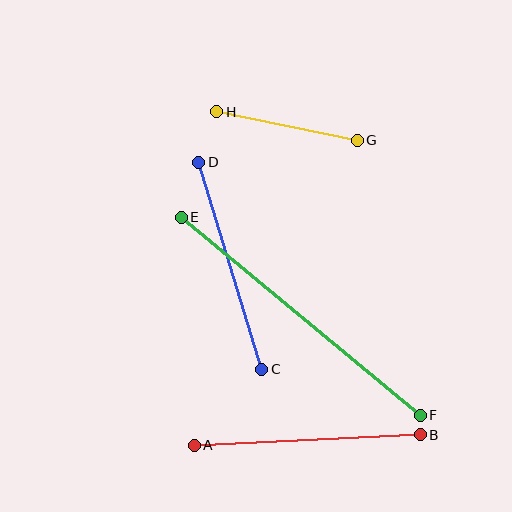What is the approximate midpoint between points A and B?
The midpoint is at approximately (307, 440) pixels.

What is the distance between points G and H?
The distance is approximately 143 pixels.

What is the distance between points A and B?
The distance is approximately 226 pixels.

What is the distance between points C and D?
The distance is approximately 216 pixels.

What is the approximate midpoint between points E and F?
The midpoint is at approximately (301, 316) pixels.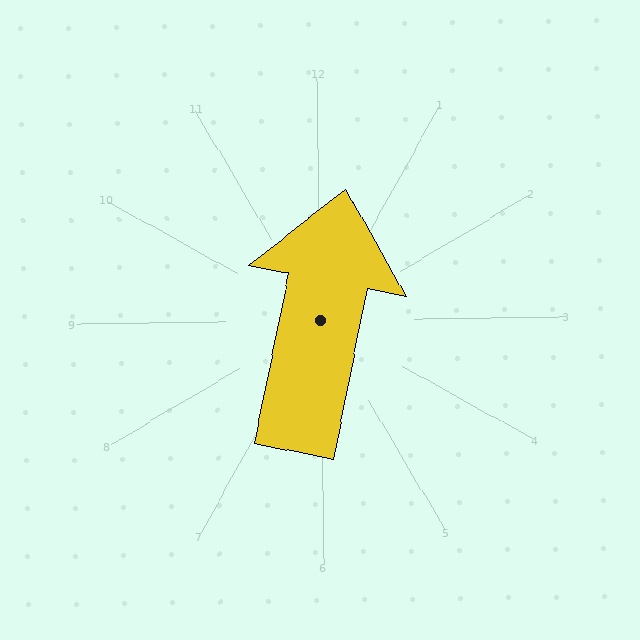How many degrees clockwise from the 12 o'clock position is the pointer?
Approximately 12 degrees.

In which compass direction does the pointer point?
North.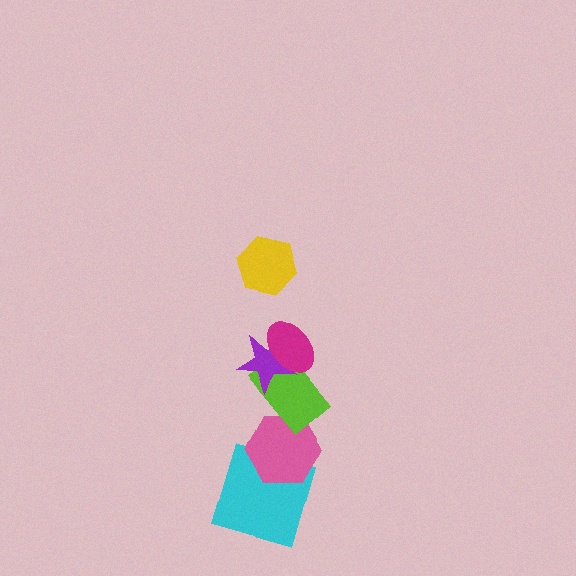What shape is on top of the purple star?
The magenta ellipse is on top of the purple star.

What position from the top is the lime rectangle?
The lime rectangle is 4th from the top.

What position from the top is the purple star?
The purple star is 3rd from the top.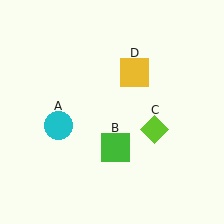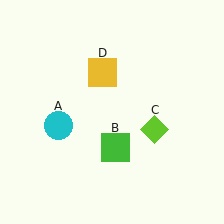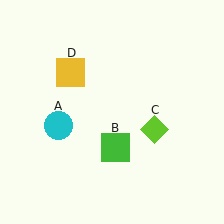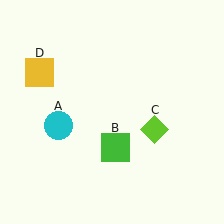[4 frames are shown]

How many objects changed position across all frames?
1 object changed position: yellow square (object D).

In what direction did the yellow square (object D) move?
The yellow square (object D) moved left.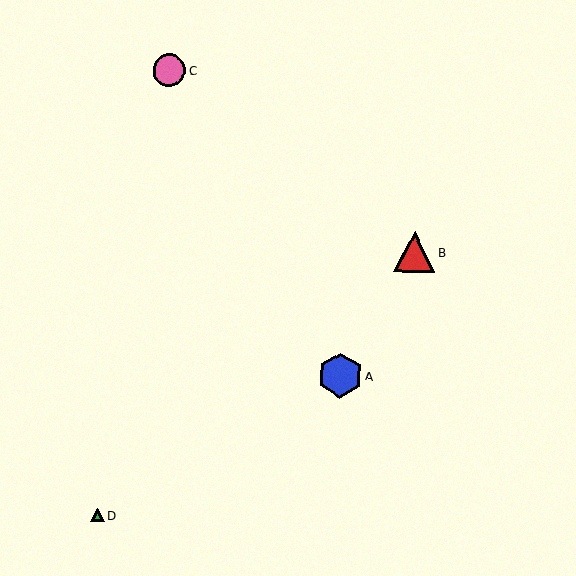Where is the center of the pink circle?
The center of the pink circle is at (169, 70).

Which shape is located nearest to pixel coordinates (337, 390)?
The blue hexagon (labeled A) at (340, 375) is nearest to that location.